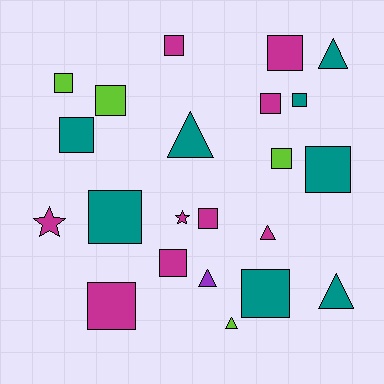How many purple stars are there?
There are no purple stars.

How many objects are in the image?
There are 22 objects.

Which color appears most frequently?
Magenta, with 9 objects.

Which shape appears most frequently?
Square, with 14 objects.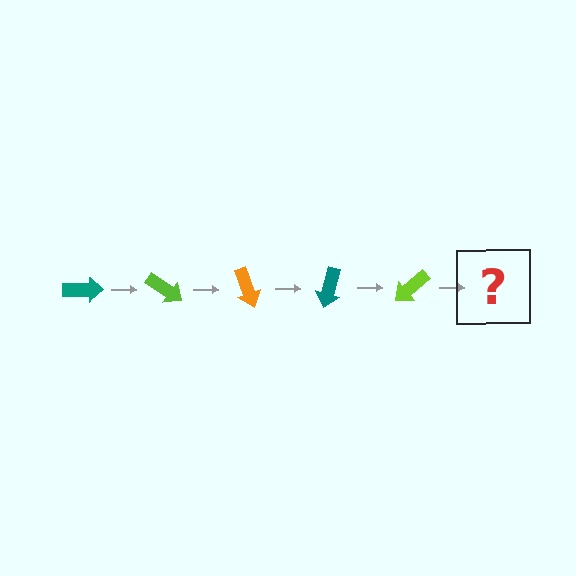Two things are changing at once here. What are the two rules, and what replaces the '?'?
The two rules are that it rotates 35 degrees each step and the color cycles through teal, lime, and orange. The '?' should be an orange arrow, rotated 175 degrees from the start.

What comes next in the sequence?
The next element should be an orange arrow, rotated 175 degrees from the start.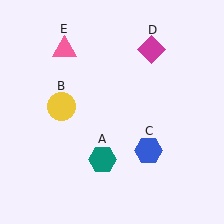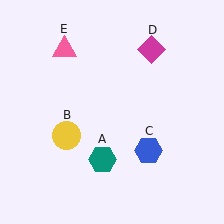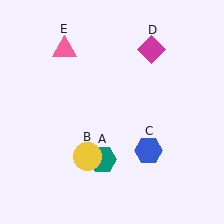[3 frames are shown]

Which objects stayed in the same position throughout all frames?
Teal hexagon (object A) and blue hexagon (object C) and magenta diamond (object D) and pink triangle (object E) remained stationary.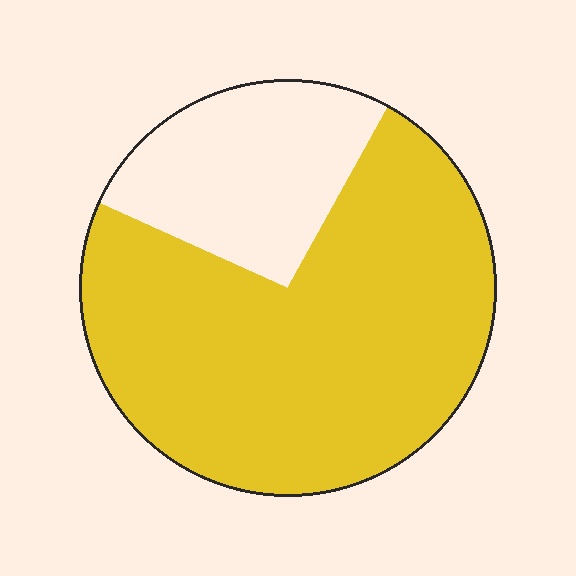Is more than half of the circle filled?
Yes.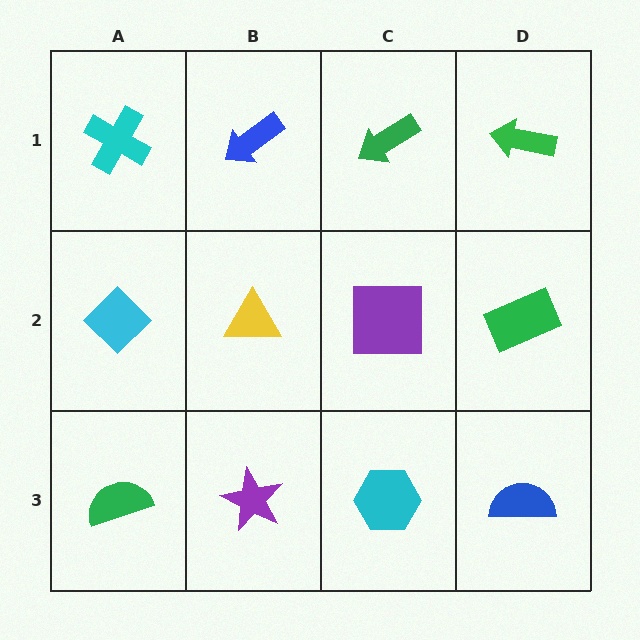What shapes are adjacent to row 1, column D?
A green rectangle (row 2, column D), a green arrow (row 1, column C).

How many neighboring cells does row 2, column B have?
4.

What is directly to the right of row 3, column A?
A purple star.